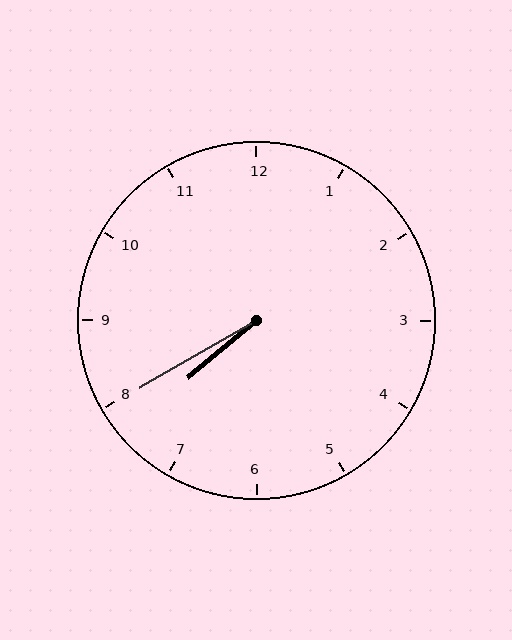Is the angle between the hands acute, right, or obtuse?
It is acute.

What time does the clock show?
7:40.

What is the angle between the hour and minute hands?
Approximately 10 degrees.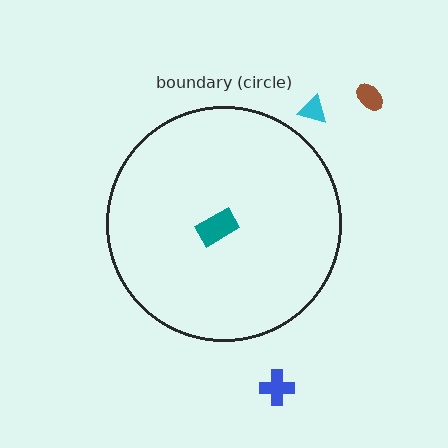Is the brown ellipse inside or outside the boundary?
Outside.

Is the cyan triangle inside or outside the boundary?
Outside.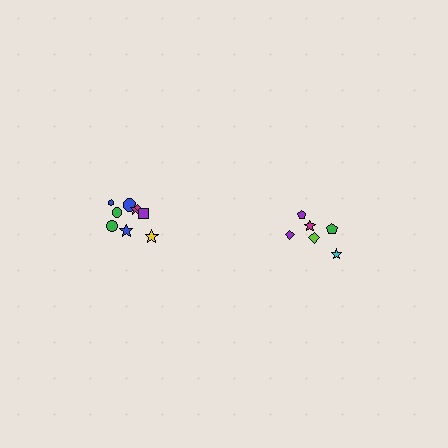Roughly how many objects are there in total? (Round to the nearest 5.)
Roughly 15 objects in total.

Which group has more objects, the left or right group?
The left group.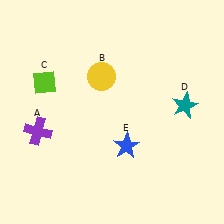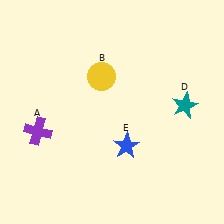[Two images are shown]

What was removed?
The lime diamond (C) was removed in Image 2.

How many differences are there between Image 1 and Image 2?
There is 1 difference between the two images.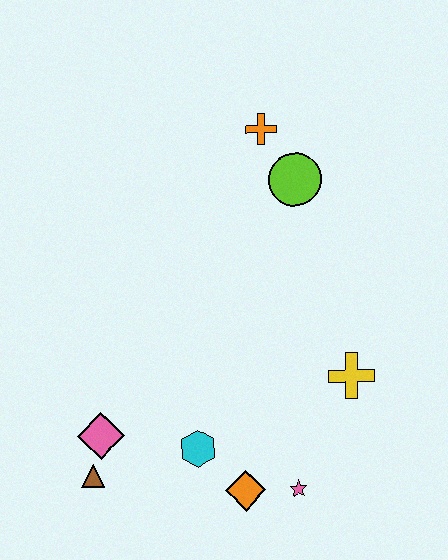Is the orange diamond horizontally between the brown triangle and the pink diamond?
No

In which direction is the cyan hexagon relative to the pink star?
The cyan hexagon is to the left of the pink star.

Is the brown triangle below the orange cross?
Yes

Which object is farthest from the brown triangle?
The orange cross is farthest from the brown triangle.